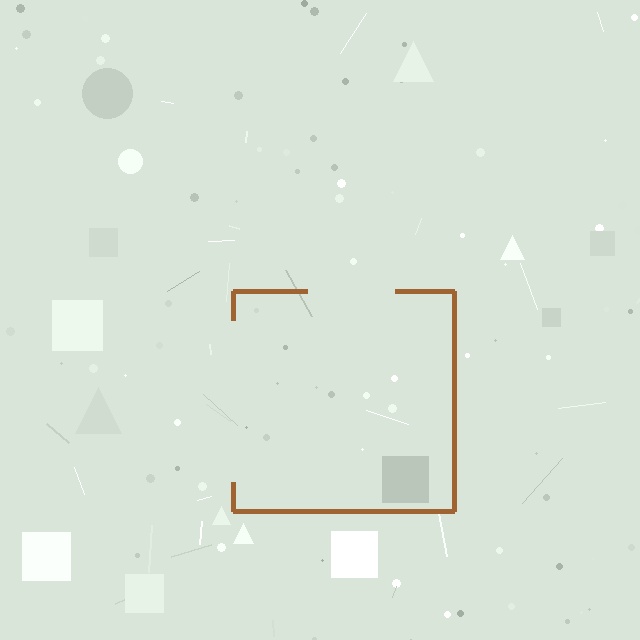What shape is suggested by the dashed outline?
The dashed outline suggests a square.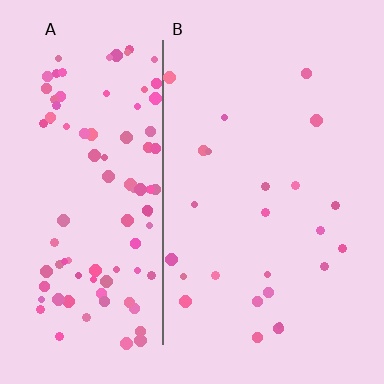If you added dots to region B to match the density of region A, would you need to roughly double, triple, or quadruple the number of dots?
Approximately quadruple.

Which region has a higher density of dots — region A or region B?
A (the left).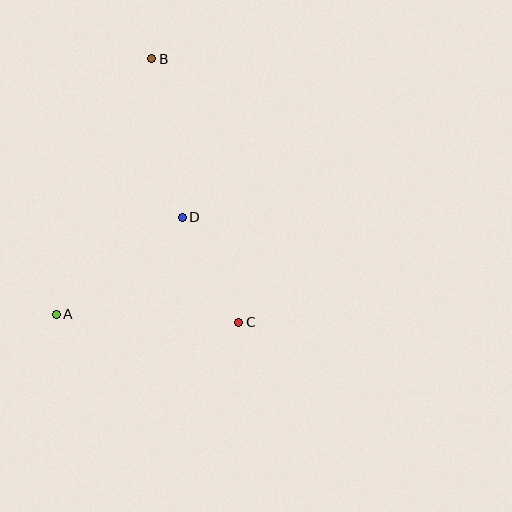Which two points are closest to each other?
Points C and D are closest to each other.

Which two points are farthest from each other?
Points B and C are farthest from each other.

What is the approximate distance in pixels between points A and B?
The distance between A and B is approximately 273 pixels.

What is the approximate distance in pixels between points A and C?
The distance between A and C is approximately 183 pixels.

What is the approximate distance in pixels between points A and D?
The distance between A and D is approximately 159 pixels.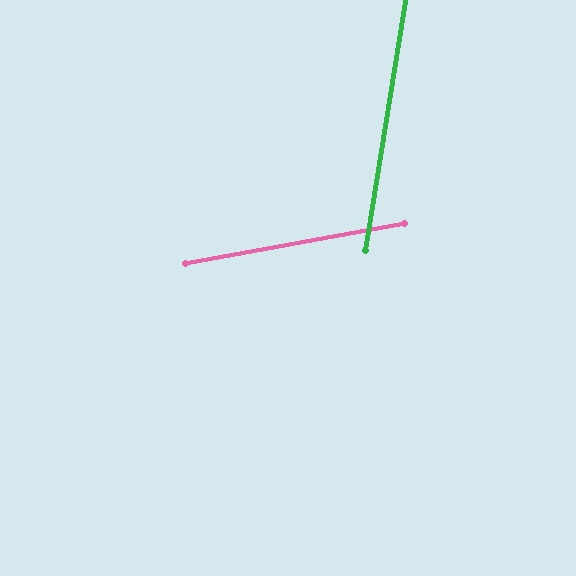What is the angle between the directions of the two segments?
Approximately 71 degrees.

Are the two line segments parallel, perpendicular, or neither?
Neither parallel nor perpendicular — they differ by about 71°.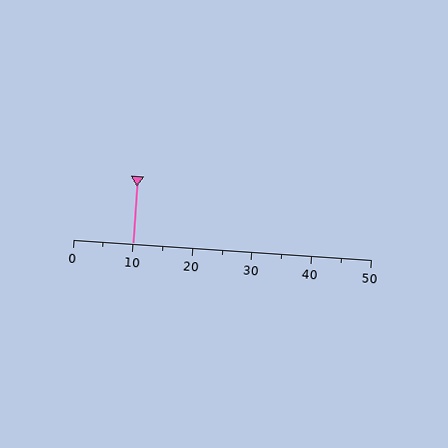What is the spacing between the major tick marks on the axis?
The major ticks are spaced 10 apart.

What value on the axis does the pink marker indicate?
The marker indicates approximately 10.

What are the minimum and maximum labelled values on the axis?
The axis runs from 0 to 50.